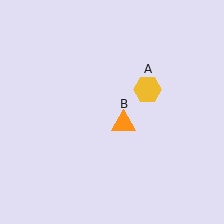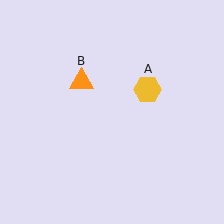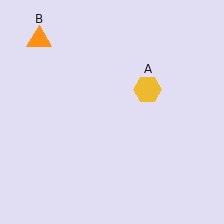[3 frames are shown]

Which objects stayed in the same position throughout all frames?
Yellow hexagon (object A) remained stationary.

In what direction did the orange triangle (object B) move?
The orange triangle (object B) moved up and to the left.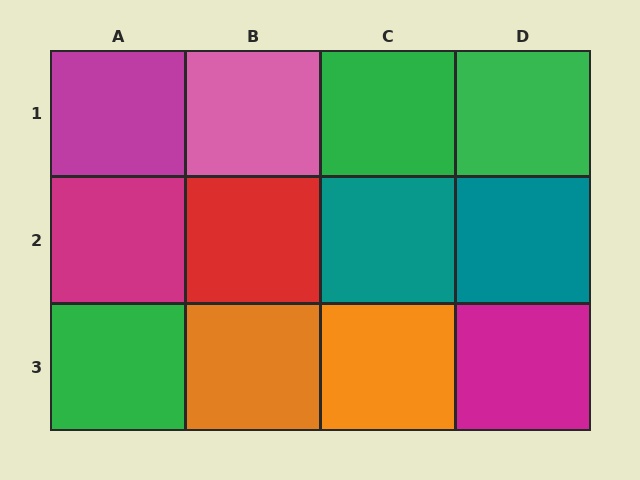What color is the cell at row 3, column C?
Orange.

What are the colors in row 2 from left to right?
Magenta, red, teal, teal.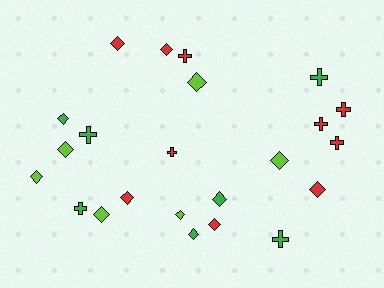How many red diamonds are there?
There are 5 red diamonds.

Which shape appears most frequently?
Diamond, with 14 objects.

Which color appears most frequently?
Red, with 10 objects.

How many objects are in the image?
There are 23 objects.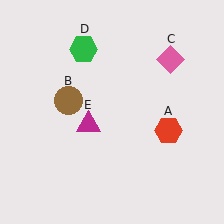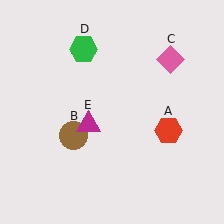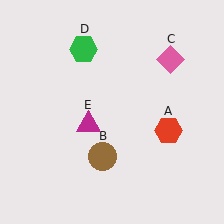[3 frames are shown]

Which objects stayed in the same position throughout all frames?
Red hexagon (object A) and pink diamond (object C) and green hexagon (object D) and magenta triangle (object E) remained stationary.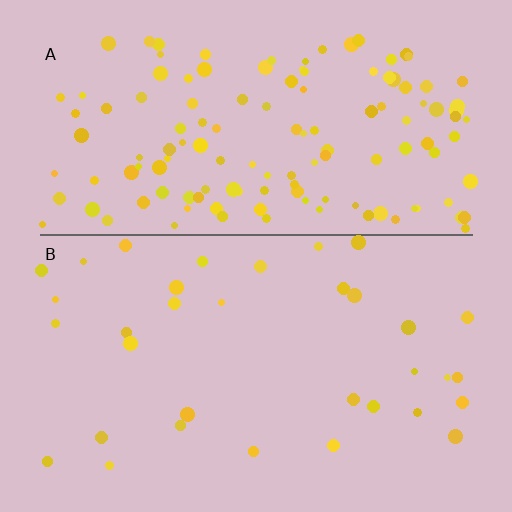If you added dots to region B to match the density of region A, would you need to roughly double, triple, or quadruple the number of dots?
Approximately quadruple.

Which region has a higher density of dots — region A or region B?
A (the top).